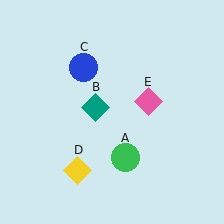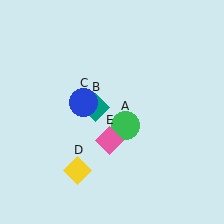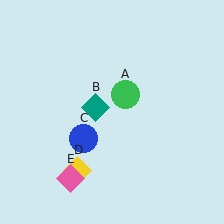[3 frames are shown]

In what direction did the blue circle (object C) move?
The blue circle (object C) moved down.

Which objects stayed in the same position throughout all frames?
Teal diamond (object B) and yellow diamond (object D) remained stationary.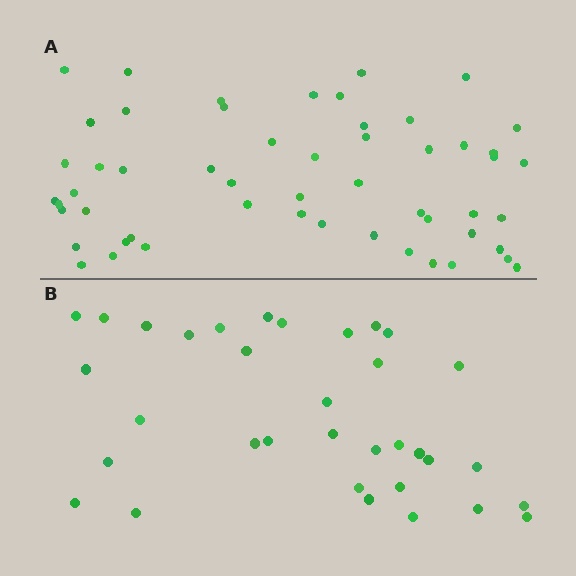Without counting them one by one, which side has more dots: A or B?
Region A (the top region) has more dots.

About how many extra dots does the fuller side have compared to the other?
Region A has approximately 20 more dots than region B.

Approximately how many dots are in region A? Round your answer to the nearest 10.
About 50 dots. (The exact count is 54, which rounds to 50.)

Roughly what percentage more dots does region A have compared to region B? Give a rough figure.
About 60% more.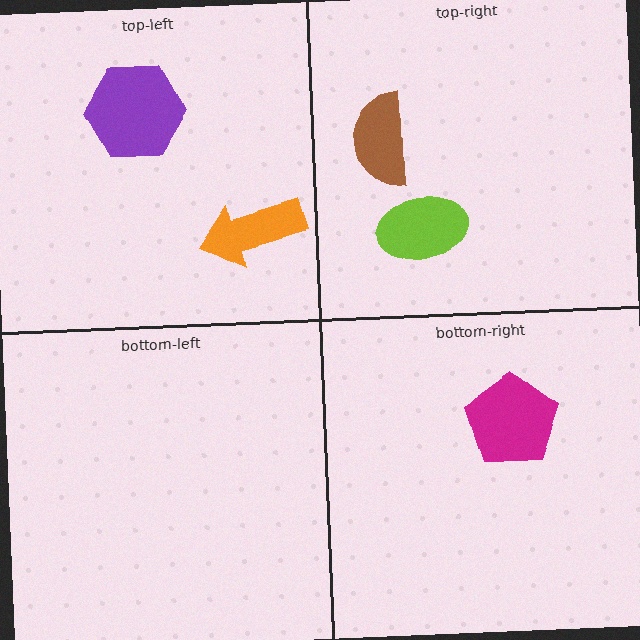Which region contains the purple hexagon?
The top-left region.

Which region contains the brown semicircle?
The top-right region.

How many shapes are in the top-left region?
2.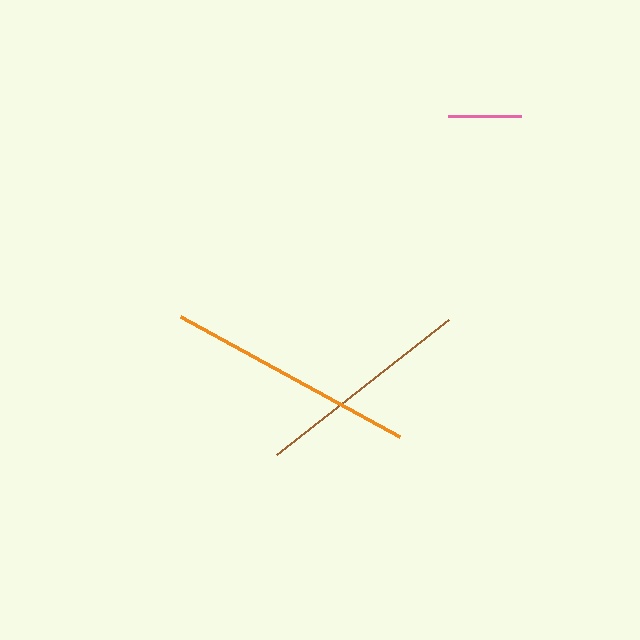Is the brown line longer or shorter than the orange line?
The orange line is longer than the brown line.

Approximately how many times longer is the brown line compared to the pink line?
The brown line is approximately 3.0 times the length of the pink line.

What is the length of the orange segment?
The orange segment is approximately 250 pixels long.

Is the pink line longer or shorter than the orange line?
The orange line is longer than the pink line.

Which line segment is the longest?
The orange line is the longest at approximately 250 pixels.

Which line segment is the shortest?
The pink line is the shortest at approximately 73 pixels.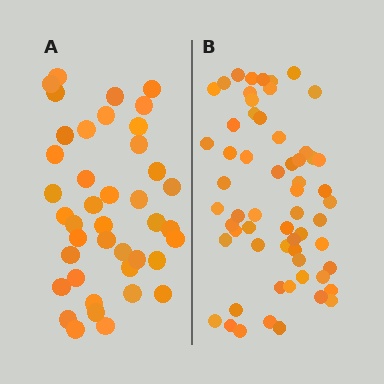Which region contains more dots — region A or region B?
Region B (the right region) has more dots.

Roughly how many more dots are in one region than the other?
Region B has approximately 20 more dots than region A.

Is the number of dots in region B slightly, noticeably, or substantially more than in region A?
Region B has substantially more. The ratio is roughly 1.5 to 1.